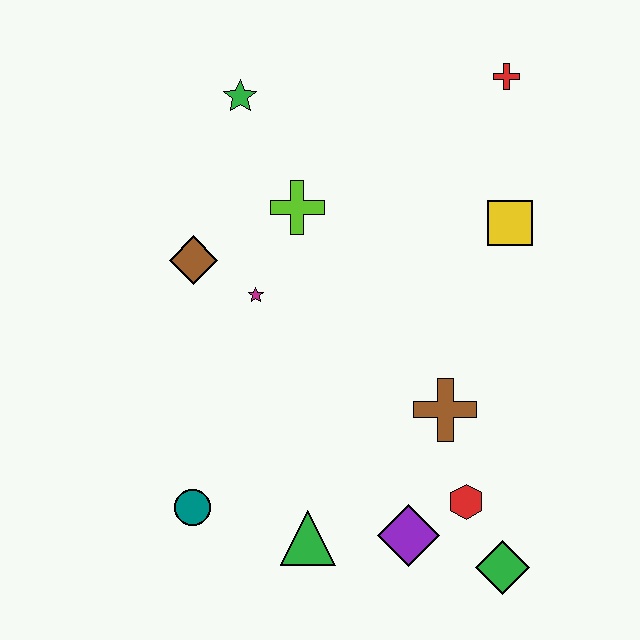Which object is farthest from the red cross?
The teal circle is farthest from the red cross.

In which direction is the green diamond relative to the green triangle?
The green diamond is to the right of the green triangle.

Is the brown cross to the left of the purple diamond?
No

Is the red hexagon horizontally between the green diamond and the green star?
Yes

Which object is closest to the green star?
The lime cross is closest to the green star.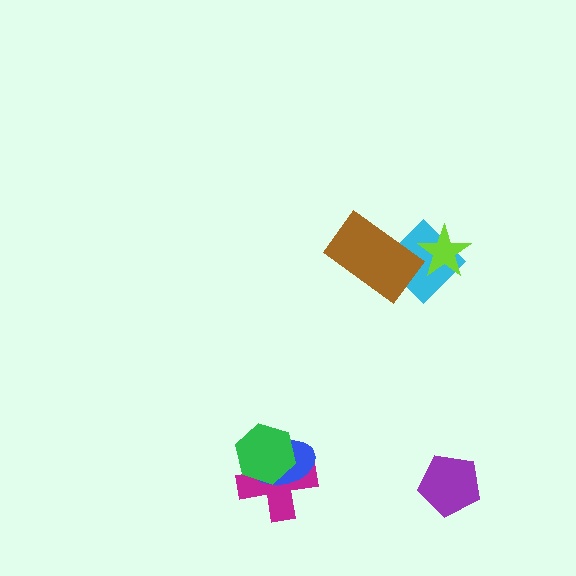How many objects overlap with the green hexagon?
2 objects overlap with the green hexagon.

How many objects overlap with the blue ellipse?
2 objects overlap with the blue ellipse.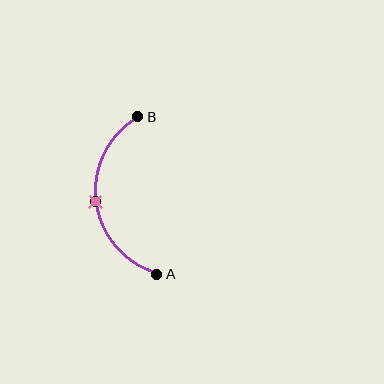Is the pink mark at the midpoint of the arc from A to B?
Yes. The pink mark lies on the arc at equal arc-length from both A and B — it is the arc midpoint.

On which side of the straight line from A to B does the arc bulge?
The arc bulges to the left of the straight line connecting A and B.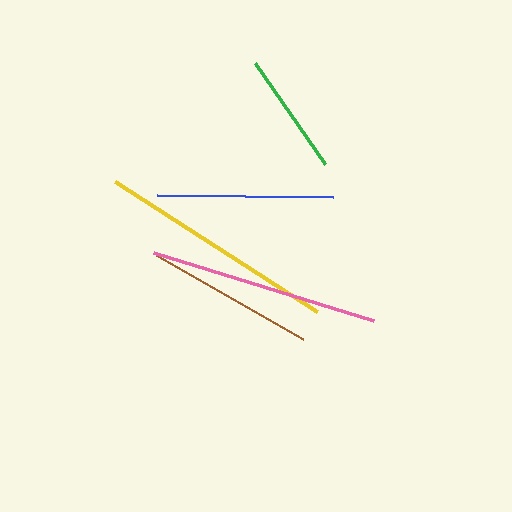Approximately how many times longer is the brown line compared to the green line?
The brown line is approximately 1.4 times the length of the green line.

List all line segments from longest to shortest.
From longest to shortest: yellow, pink, blue, brown, green.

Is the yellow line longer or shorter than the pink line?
The yellow line is longer than the pink line.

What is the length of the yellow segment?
The yellow segment is approximately 240 pixels long.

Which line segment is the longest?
The yellow line is the longest at approximately 240 pixels.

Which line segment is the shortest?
The green line is the shortest at approximately 124 pixels.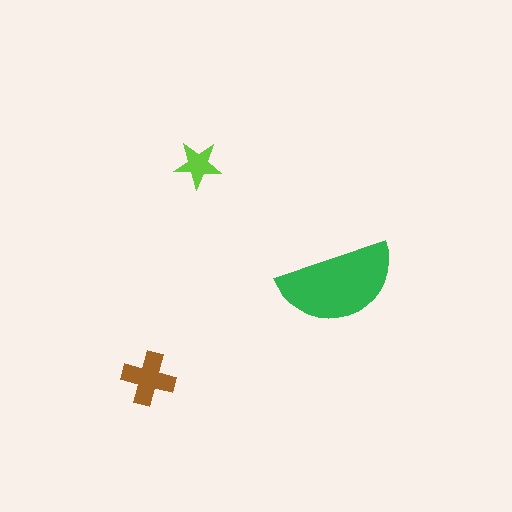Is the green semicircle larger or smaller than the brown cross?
Larger.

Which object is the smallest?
The lime star.